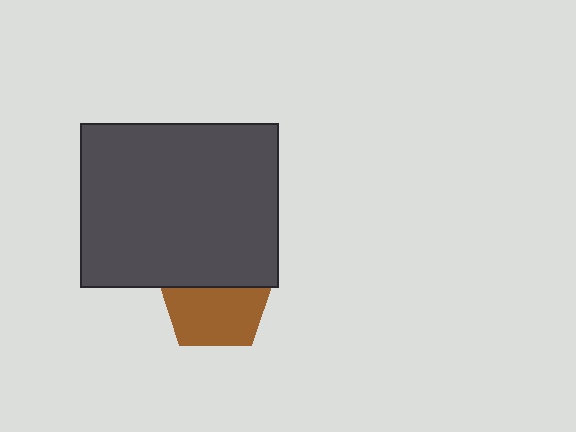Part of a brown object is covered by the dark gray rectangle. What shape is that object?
It is a pentagon.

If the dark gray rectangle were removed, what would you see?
You would see the complete brown pentagon.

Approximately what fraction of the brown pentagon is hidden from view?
Roughly 41% of the brown pentagon is hidden behind the dark gray rectangle.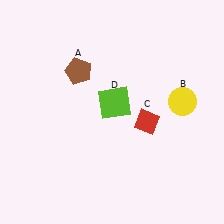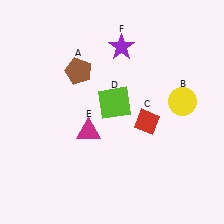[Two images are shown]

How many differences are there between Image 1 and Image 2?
There are 2 differences between the two images.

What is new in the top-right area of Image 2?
A purple star (F) was added in the top-right area of Image 2.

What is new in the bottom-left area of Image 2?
A magenta triangle (E) was added in the bottom-left area of Image 2.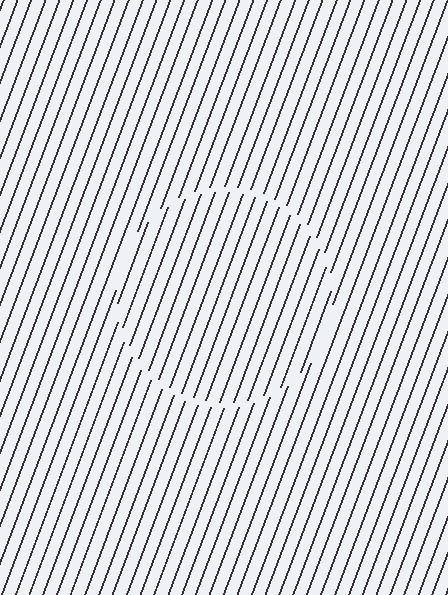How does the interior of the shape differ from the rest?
The interior of the shape contains the same grating, shifted by half a period — the contour is defined by the phase discontinuity where line-ends from the inner and outer gratings abut.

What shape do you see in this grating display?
An illusory circle. The interior of the shape contains the same grating, shifted by half a period — the contour is defined by the phase discontinuity where line-ends from the inner and outer gratings abut.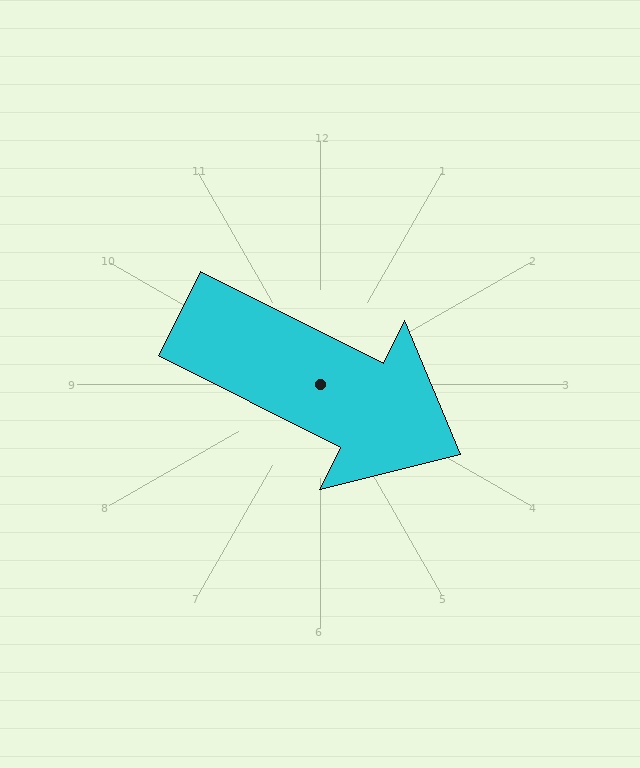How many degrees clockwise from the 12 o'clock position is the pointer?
Approximately 117 degrees.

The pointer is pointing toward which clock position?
Roughly 4 o'clock.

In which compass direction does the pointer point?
Southeast.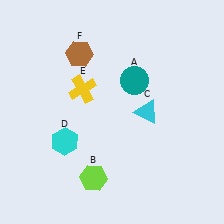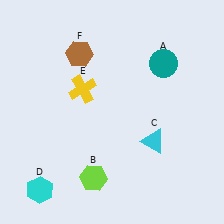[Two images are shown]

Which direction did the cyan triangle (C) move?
The cyan triangle (C) moved down.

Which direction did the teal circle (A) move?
The teal circle (A) moved right.